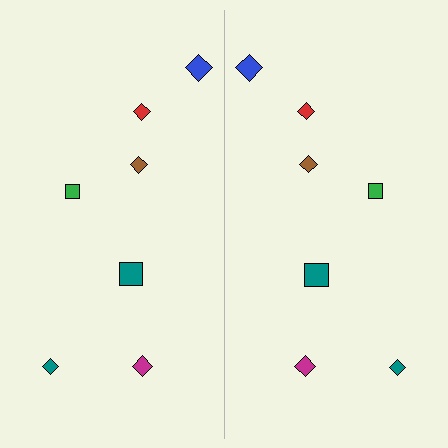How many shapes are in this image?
There are 14 shapes in this image.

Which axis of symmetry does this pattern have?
The pattern has a vertical axis of symmetry running through the center of the image.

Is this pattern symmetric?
Yes, this pattern has bilateral (reflection) symmetry.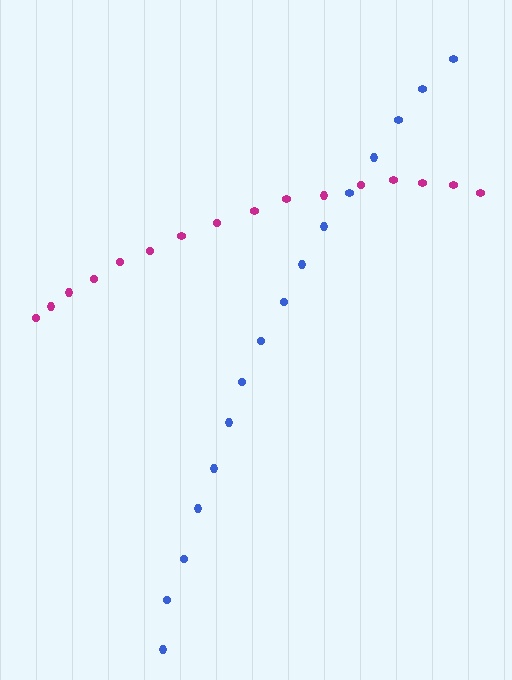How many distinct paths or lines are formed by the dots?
There are 2 distinct paths.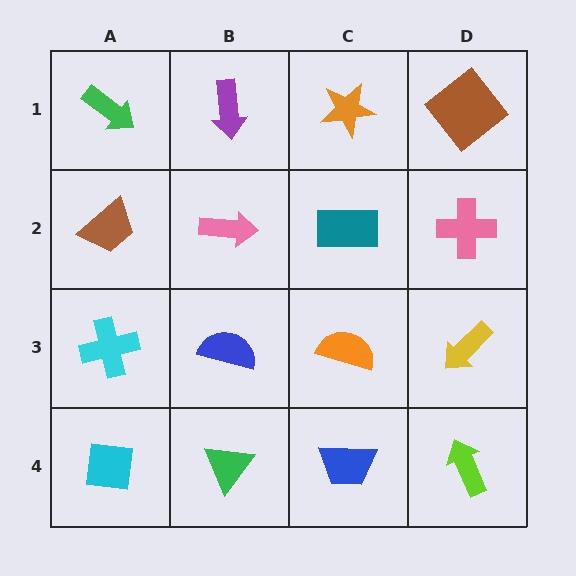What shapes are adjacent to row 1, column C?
A teal rectangle (row 2, column C), a purple arrow (row 1, column B), a brown diamond (row 1, column D).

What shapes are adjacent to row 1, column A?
A brown trapezoid (row 2, column A), a purple arrow (row 1, column B).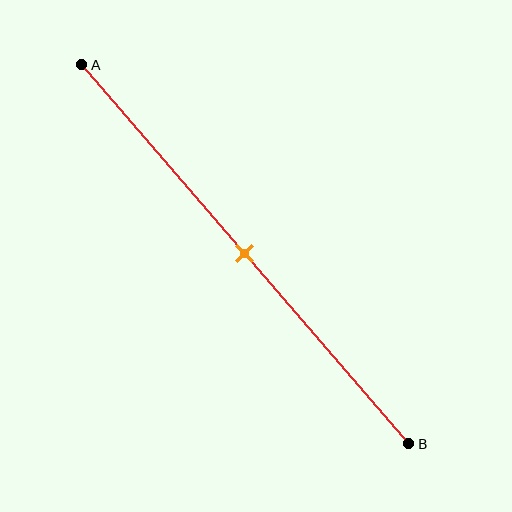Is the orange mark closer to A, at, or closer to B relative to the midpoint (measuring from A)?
The orange mark is approximately at the midpoint of segment AB.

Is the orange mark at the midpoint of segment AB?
Yes, the mark is approximately at the midpoint.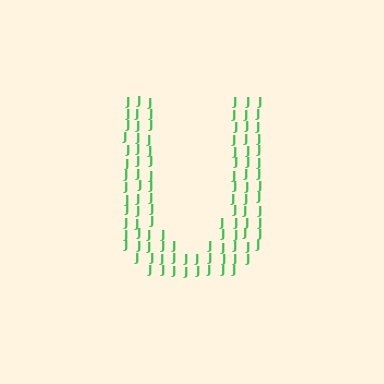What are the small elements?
The small elements are letter J's.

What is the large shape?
The large shape is the letter U.